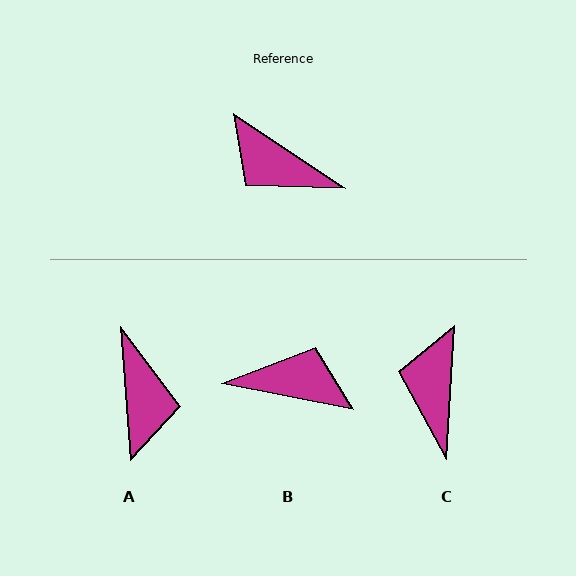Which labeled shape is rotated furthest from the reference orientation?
B, about 157 degrees away.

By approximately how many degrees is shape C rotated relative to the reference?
Approximately 60 degrees clockwise.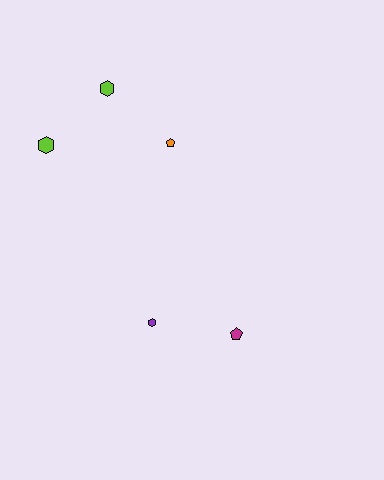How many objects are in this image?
There are 5 objects.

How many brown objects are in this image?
There are no brown objects.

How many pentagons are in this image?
There are 2 pentagons.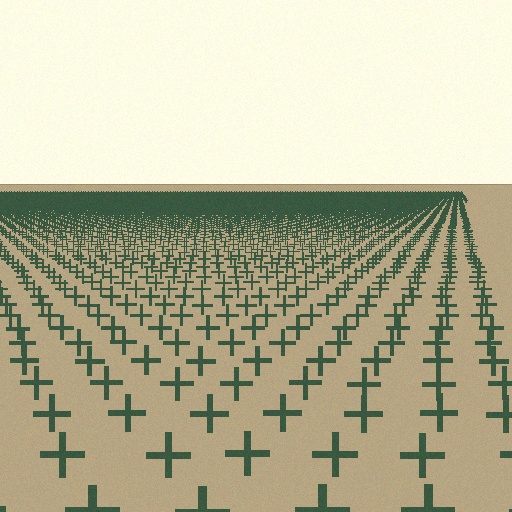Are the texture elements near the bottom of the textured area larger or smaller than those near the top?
Larger. Near the bottom, elements are closer to the viewer and appear at a bigger on-screen size.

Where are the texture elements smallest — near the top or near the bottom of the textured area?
Near the top.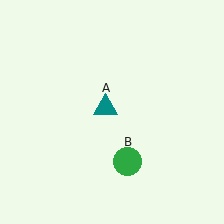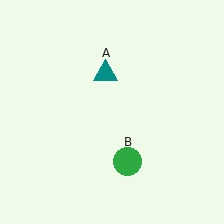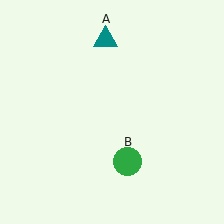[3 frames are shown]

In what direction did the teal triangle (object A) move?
The teal triangle (object A) moved up.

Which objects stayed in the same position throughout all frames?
Green circle (object B) remained stationary.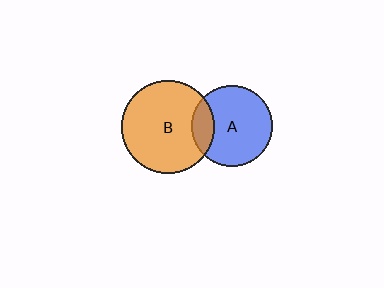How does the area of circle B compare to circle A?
Approximately 1.3 times.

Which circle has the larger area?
Circle B (orange).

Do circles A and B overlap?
Yes.